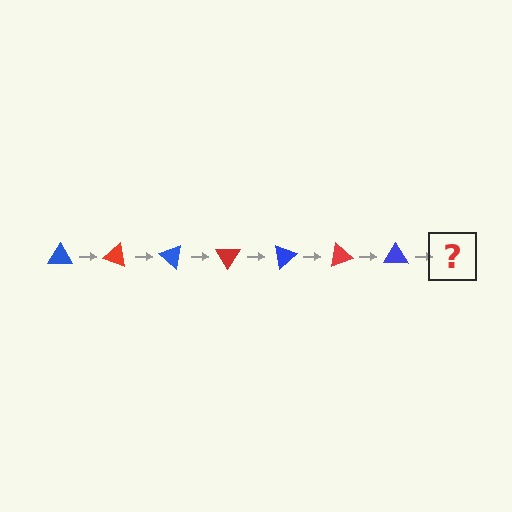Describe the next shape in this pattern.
It should be a red triangle, rotated 140 degrees from the start.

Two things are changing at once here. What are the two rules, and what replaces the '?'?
The two rules are that it rotates 20 degrees each step and the color cycles through blue and red. The '?' should be a red triangle, rotated 140 degrees from the start.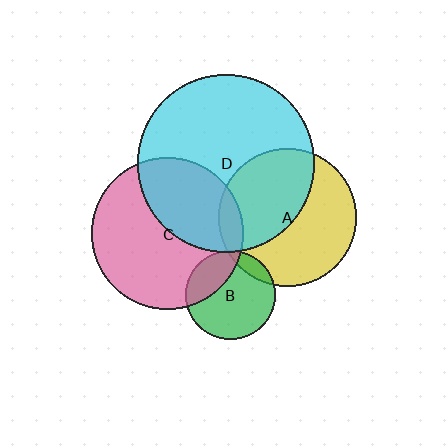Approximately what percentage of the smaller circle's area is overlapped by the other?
Approximately 10%.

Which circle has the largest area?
Circle D (cyan).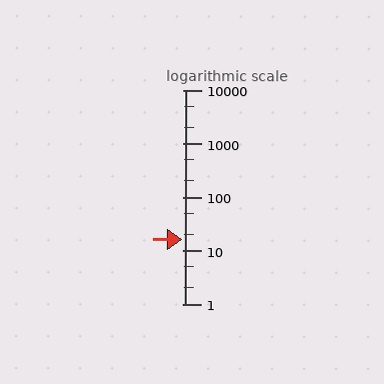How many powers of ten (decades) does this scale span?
The scale spans 4 decades, from 1 to 10000.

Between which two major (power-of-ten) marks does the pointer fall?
The pointer is between 10 and 100.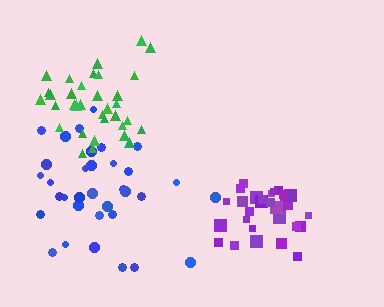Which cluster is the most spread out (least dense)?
Blue.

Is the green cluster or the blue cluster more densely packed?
Green.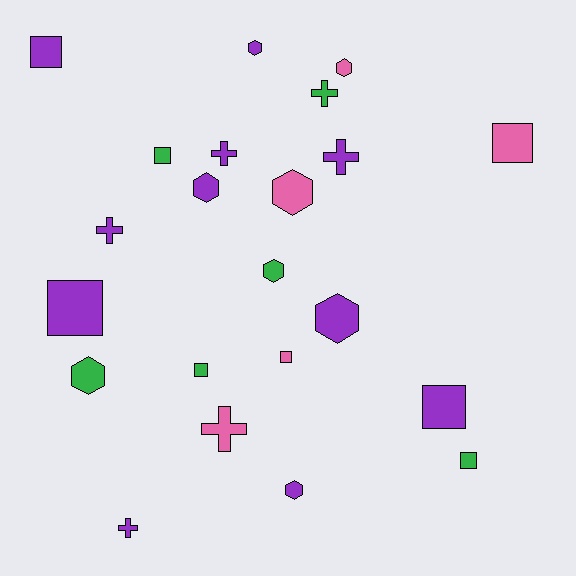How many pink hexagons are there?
There are 2 pink hexagons.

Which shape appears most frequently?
Square, with 8 objects.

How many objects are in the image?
There are 22 objects.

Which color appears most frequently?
Purple, with 11 objects.